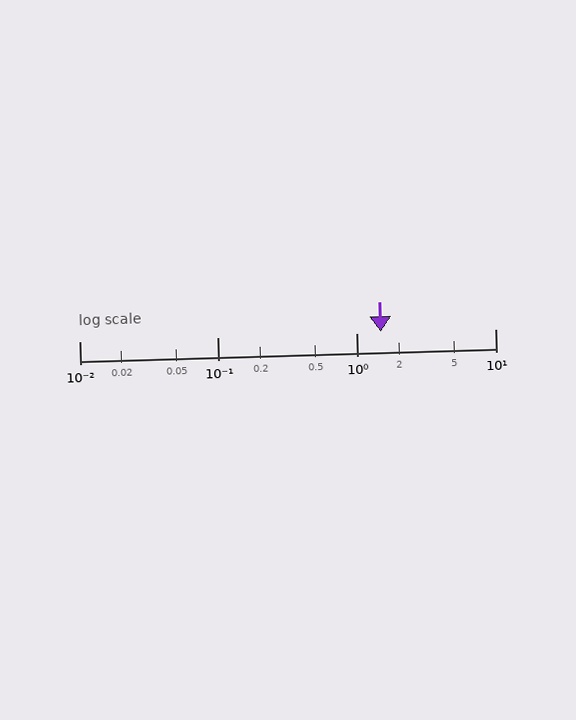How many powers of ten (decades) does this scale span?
The scale spans 3 decades, from 0.01 to 10.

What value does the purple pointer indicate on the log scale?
The pointer indicates approximately 1.5.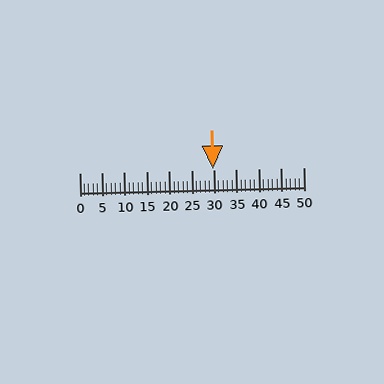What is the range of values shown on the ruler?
The ruler shows values from 0 to 50.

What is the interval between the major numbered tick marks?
The major tick marks are spaced 5 units apart.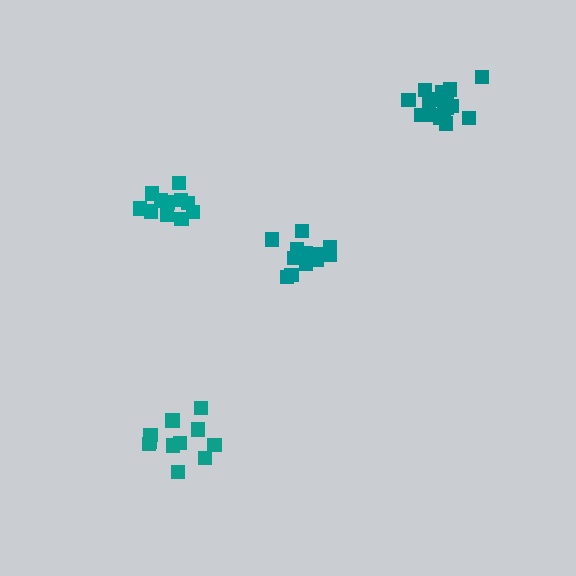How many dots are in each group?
Group 1: 11 dots, Group 2: 17 dots, Group 3: 14 dots, Group 4: 11 dots (53 total).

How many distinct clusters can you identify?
There are 4 distinct clusters.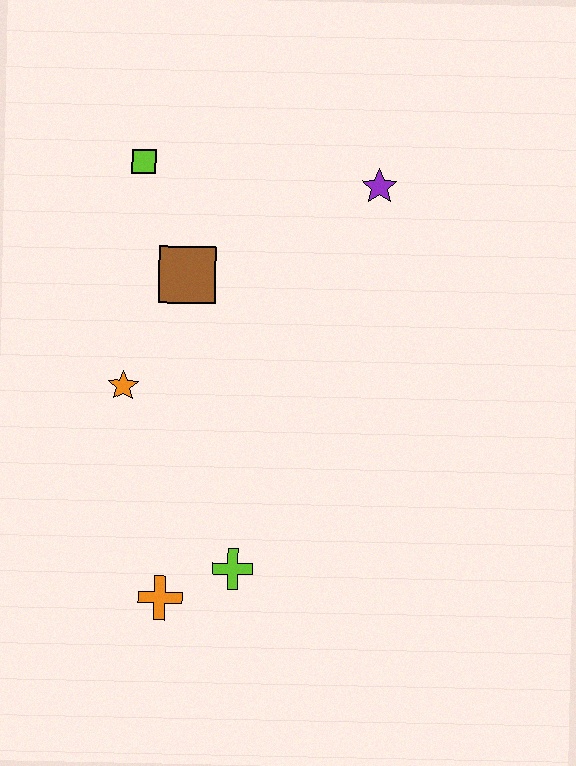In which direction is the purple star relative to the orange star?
The purple star is to the right of the orange star.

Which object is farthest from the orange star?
The purple star is farthest from the orange star.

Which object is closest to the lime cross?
The orange cross is closest to the lime cross.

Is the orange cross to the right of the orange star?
Yes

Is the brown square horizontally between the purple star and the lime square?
Yes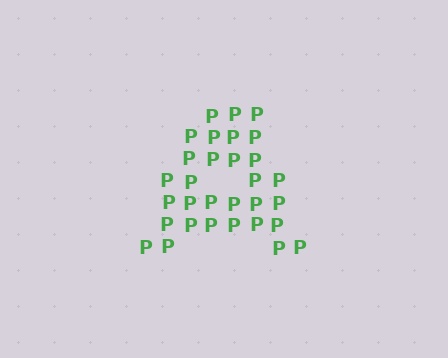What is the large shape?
The large shape is the letter A.